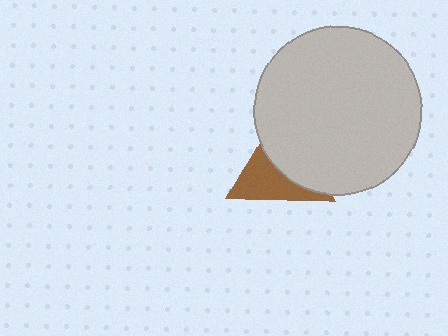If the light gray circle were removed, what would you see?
You would see the complete brown triangle.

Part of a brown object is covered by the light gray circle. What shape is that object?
It is a triangle.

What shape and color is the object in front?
The object in front is a light gray circle.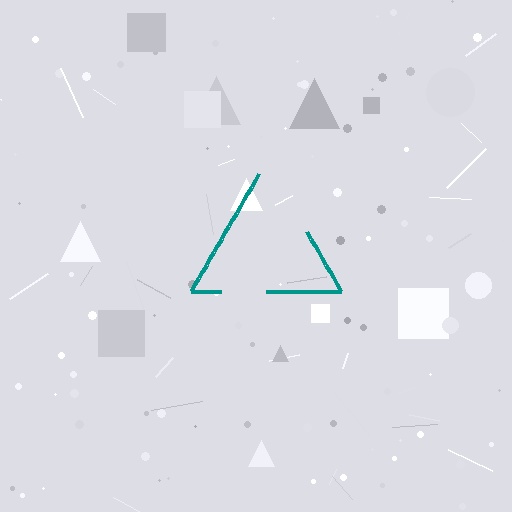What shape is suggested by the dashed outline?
The dashed outline suggests a triangle.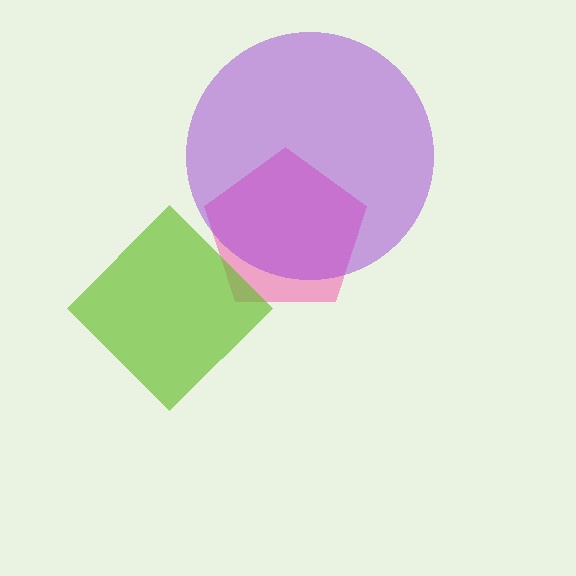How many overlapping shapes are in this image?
There are 3 overlapping shapes in the image.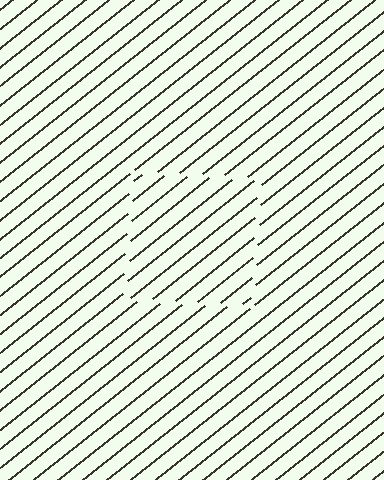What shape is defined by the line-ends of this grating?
An illusory square. The interior of the shape contains the same grating, shifted by half a period — the contour is defined by the phase discontinuity where line-ends from the inner and outer gratings abut.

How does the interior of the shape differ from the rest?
The interior of the shape contains the same grating, shifted by half a period — the contour is defined by the phase discontinuity where line-ends from the inner and outer gratings abut.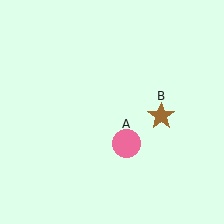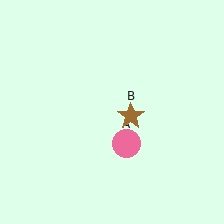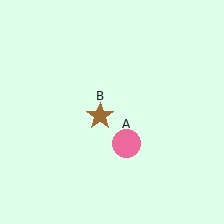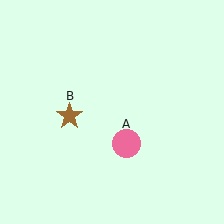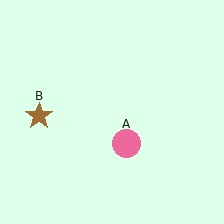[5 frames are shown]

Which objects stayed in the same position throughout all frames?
Pink circle (object A) remained stationary.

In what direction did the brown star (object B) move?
The brown star (object B) moved left.